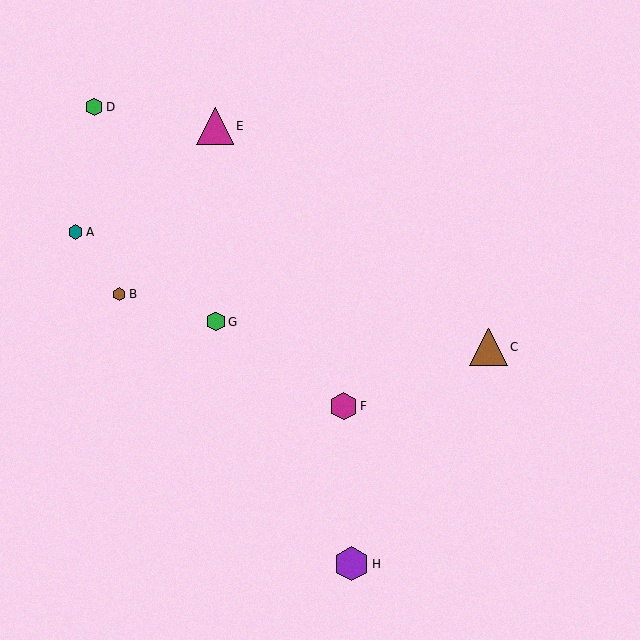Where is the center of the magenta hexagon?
The center of the magenta hexagon is at (343, 406).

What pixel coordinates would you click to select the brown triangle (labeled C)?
Click at (489, 347) to select the brown triangle C.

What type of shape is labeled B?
Shape B is a brown hexagon.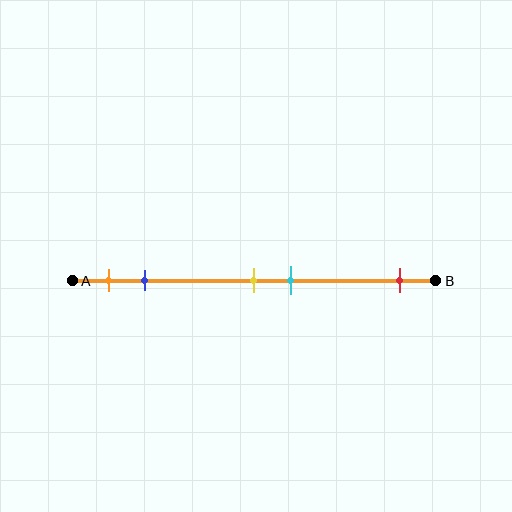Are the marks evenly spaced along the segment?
No, the marks are not evenly spaced.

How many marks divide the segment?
There are 5 marks dividing the segment.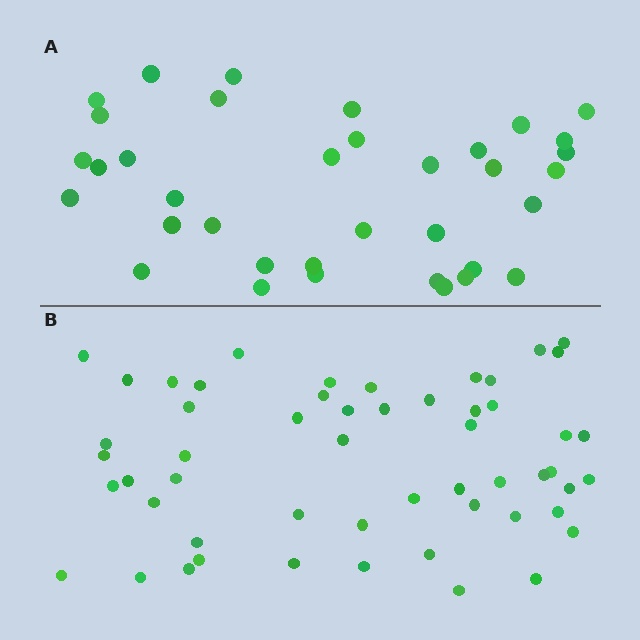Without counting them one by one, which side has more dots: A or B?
Region B (the bottom region) has more dots.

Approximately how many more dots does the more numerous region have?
Region B has approximately 20 more dots than region A.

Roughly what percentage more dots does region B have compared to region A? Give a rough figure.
About 50% more.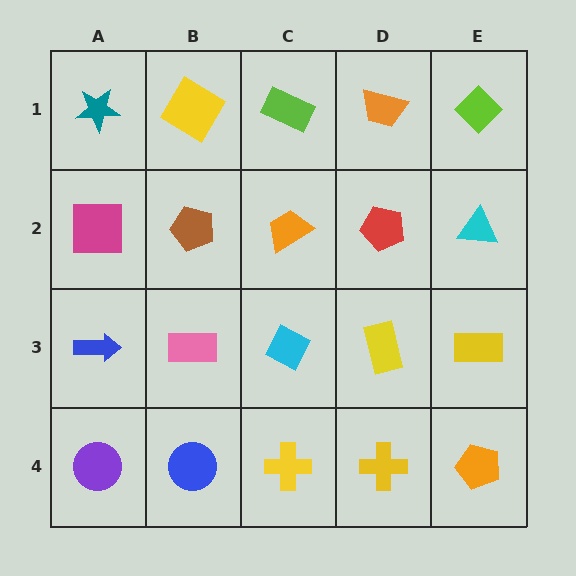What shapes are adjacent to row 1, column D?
A red pentagon (row 2, column D), a lime rectangle (row 1, column C), a lime diamond (row 1, column E).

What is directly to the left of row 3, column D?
A cyan diamond.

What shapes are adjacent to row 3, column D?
A red pentagon (row 2, column D), a yellow cross (row 4, column D), a cyan diamond (row 3, column C), a yellow rectangle (row 3, column E).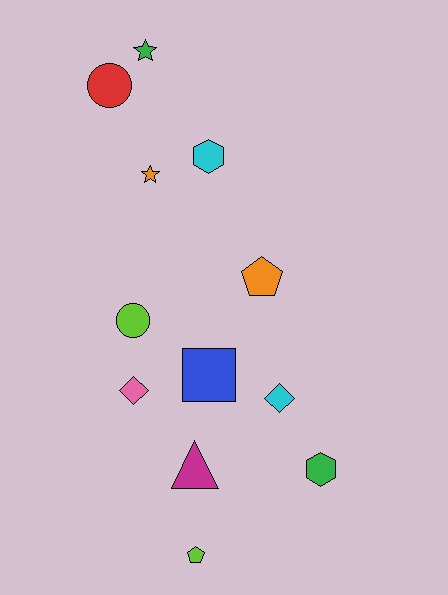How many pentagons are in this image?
There are 2 pentagons.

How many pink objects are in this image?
There is 1 pink object.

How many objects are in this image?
There are 12 objects.